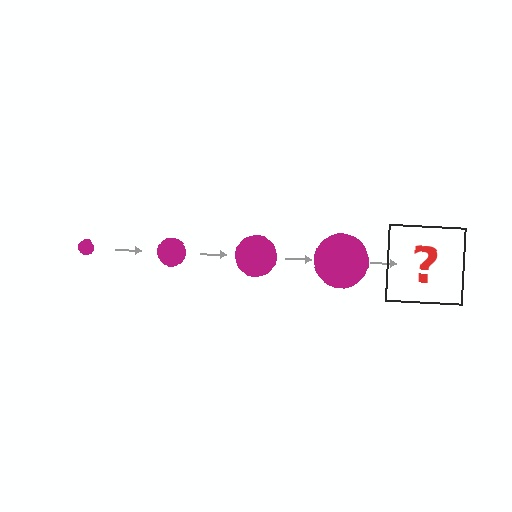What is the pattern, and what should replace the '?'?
The pattern is that the circle gets progressively larger each step. The '?' should be a magenta circle, larger than the previous one.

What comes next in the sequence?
The next element should be a magenta circle, larger than the previous one.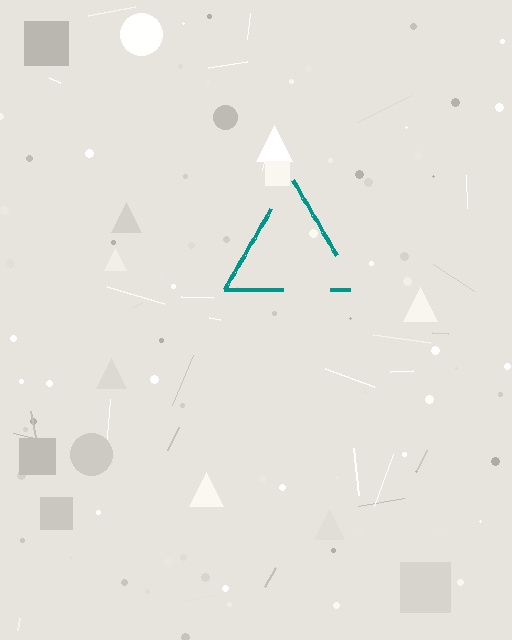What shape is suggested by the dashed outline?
The dashed outline suggests a triangle.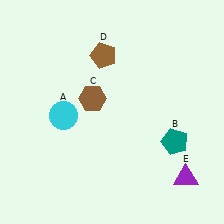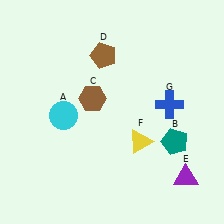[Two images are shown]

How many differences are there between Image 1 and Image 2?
There are 2 differences between the two images.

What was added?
A yellow triangle (F), a blue cross (G) were added in Image 2.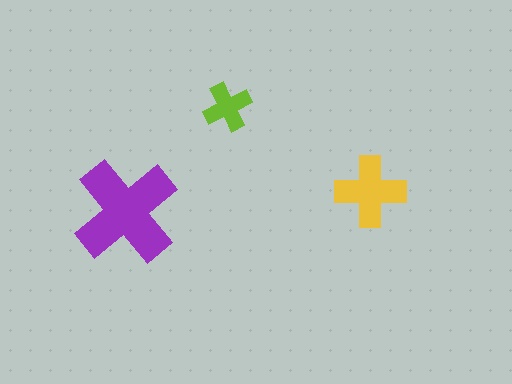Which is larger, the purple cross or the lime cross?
The purple one.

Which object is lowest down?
The purple cross is bottommost.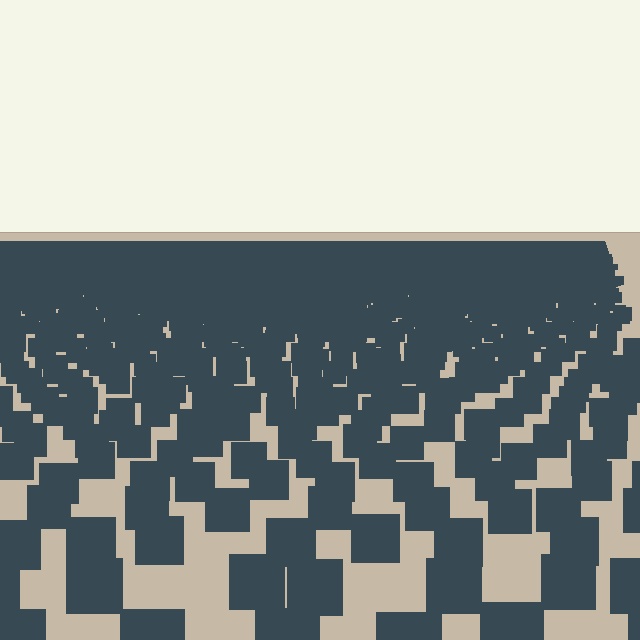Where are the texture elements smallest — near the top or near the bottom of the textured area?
Near the top.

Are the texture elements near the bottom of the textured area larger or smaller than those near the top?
Larger. Near the bottom, elements are closer to the viewer and appear at a bigger on-screen size.